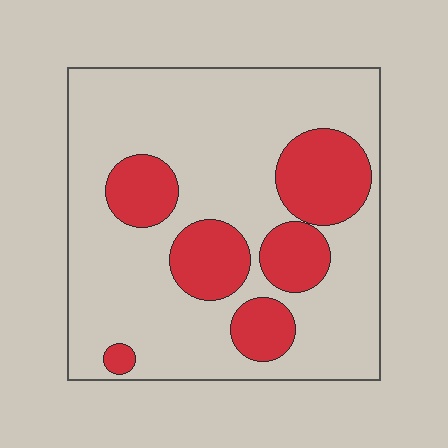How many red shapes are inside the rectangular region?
6.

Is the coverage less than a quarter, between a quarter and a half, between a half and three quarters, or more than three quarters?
Between a quarter and a half.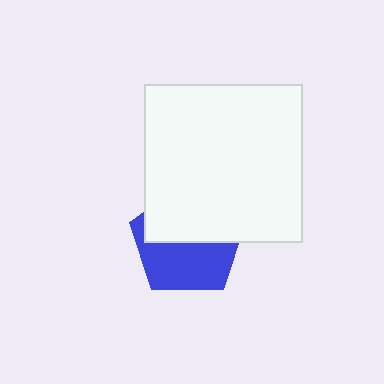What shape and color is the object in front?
The object in front is a white square.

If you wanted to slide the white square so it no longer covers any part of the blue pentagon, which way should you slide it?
Slide it up — that is the most direct way to separate the two shapes.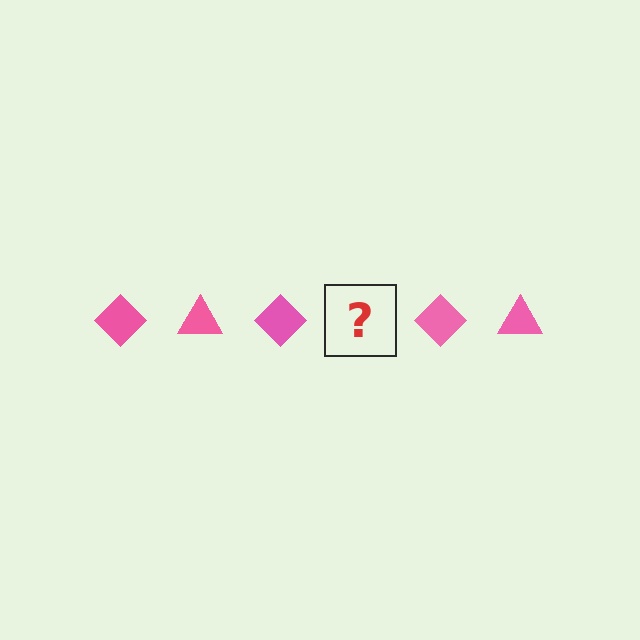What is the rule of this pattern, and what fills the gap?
The rule is that the pattern cycles through diamond, triangle shapes in pink. The gap should be filled with a pink triangle.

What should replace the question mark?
The question mark should be replaced with a pink triangle.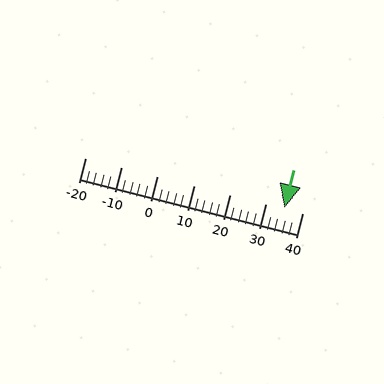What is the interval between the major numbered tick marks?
The major tick marks are spaced 10 units apart.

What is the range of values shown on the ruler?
The ruler shows values from -20 to 40.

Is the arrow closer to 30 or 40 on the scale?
The arrow is closer to 40.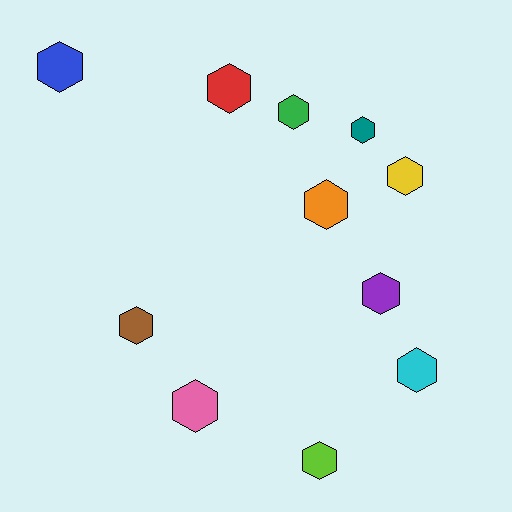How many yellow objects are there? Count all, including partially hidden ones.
There is 1 yellow object.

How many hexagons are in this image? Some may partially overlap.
There are 11 hexagons.